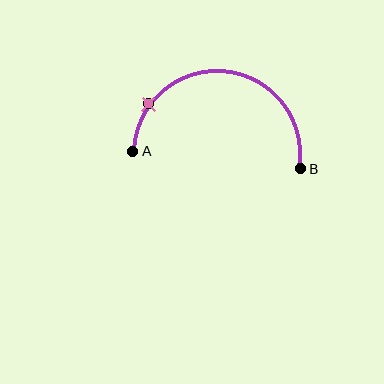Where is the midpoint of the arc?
The arc midpoint is the point on the curve farthest from the straight line joining A and B. It sits above that line.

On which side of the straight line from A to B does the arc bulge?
The arc bulges above the straight line connecting A and B.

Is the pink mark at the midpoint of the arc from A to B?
No. The pink mark lies on the arc but is closer to endpoint A. The arc midpoint would be at the point on the curve equidistant along the arc from both A and B.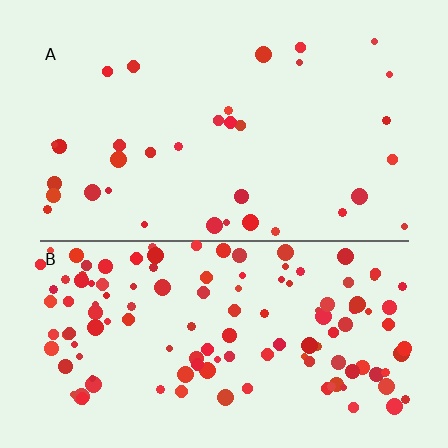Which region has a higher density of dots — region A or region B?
B (the bottom).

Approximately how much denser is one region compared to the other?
Approximately 3.8× — region B over region A.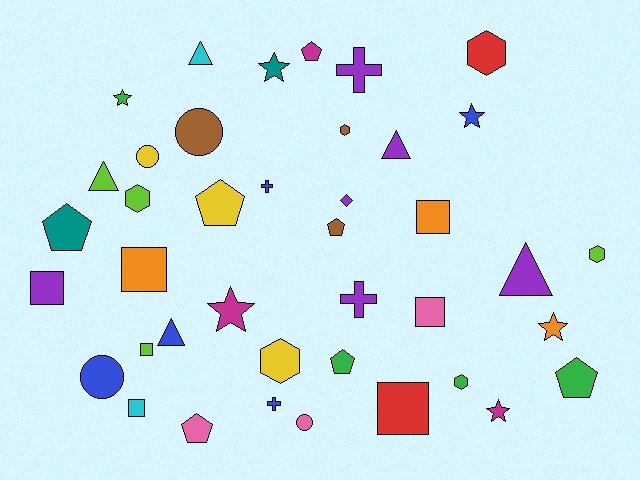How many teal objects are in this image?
There are 2 teal objects.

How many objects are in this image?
There are 40 objects.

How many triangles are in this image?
There are 5 triangles.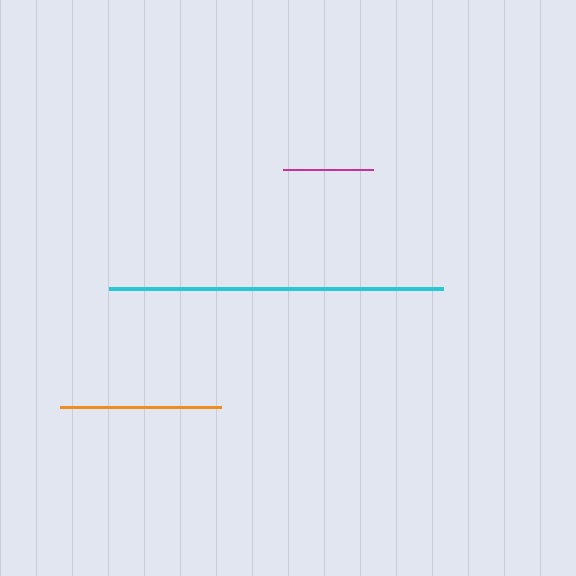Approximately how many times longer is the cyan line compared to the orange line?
The cyan line is approximately 2.1 times the length of the orange line.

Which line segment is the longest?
The cyan line is the longest at approximately 334 pixels.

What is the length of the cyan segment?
The cyan segment is approximately 334 pixels long.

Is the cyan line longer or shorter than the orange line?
The cyan line is longer than the orange line.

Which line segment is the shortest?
The magenta line is the shortest at approximately 90 pixels.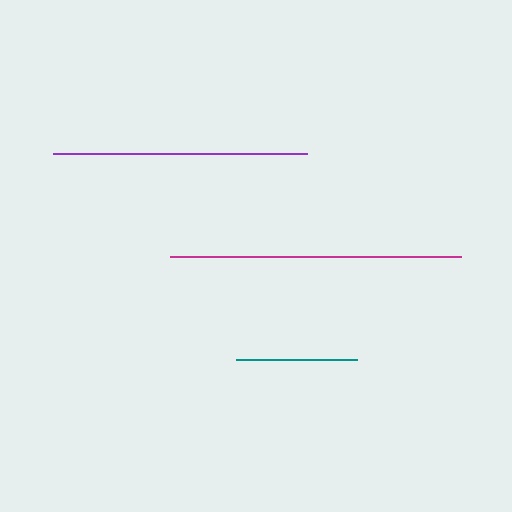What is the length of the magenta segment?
The magenta segment is approximately 290 pixels long.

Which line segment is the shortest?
The teal line is the shortest at approximately 121 pixels.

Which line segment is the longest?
The magenta line is the longest at approximately 290 pixels.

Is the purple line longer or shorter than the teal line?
The purple line is longer than the teal line.